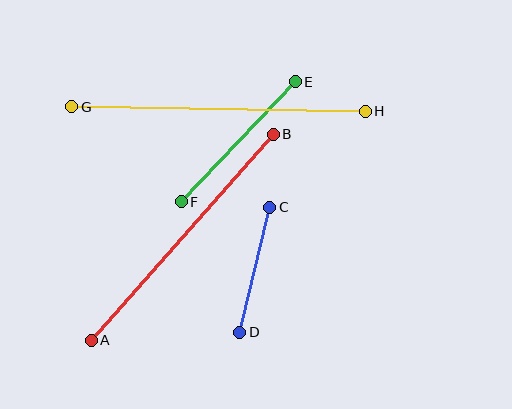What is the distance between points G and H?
The distance is approximately 294 pixels.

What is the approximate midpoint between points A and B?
The midpoint is at approximately (182, 237) pixels.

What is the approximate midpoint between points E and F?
The midpoint is at approximately (238, 142) pixels.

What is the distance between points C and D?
The distance is approximately 128 pixels.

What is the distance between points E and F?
The distance is approximately 166 pixels.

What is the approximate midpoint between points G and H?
The midpoint is at approximately (219, 109) pixels.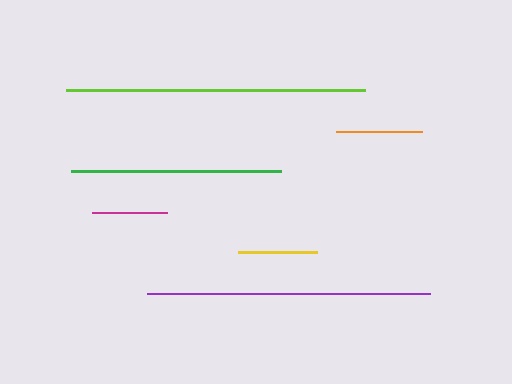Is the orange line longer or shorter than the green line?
The green line is longer than the orange line.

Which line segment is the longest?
The lime line is the longest at approximately 299 pixels.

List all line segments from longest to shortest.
From longest to shortest: lime, purple, green, orange, yellow, magenta.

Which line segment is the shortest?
The magenta line is the shortest at approximately 75 pixels.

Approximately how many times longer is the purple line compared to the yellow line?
The purple line is approximately 3.6 times the length of the yellow line.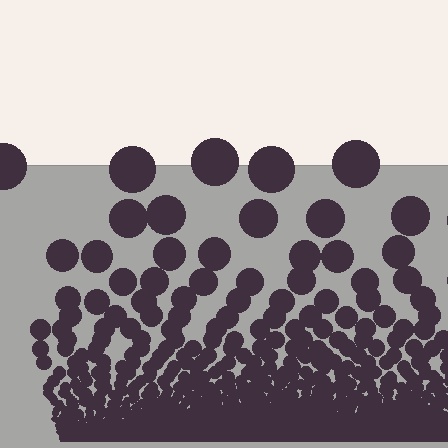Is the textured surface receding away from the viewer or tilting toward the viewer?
The surface appears to tilt toward the viewer. Texture elements get larger and sparser toward the top.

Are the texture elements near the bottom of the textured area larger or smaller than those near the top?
Smaller. The gradient is inverted — elements near the bottom are smaller and denser.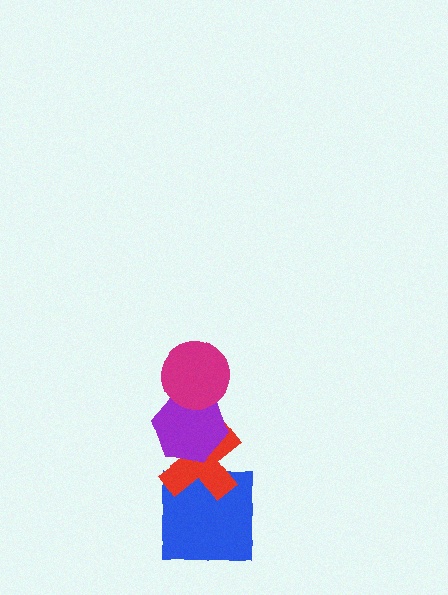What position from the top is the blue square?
The blue square is 4th from the top.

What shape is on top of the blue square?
The red cross is on top of the blue square.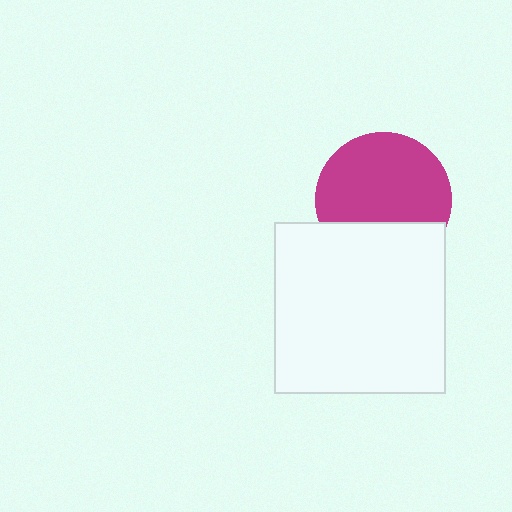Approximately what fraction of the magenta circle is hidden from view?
Roughly 30% of the magenta circle is hidden behind the white square.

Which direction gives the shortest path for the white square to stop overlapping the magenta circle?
Moving down gives the shortest separation.